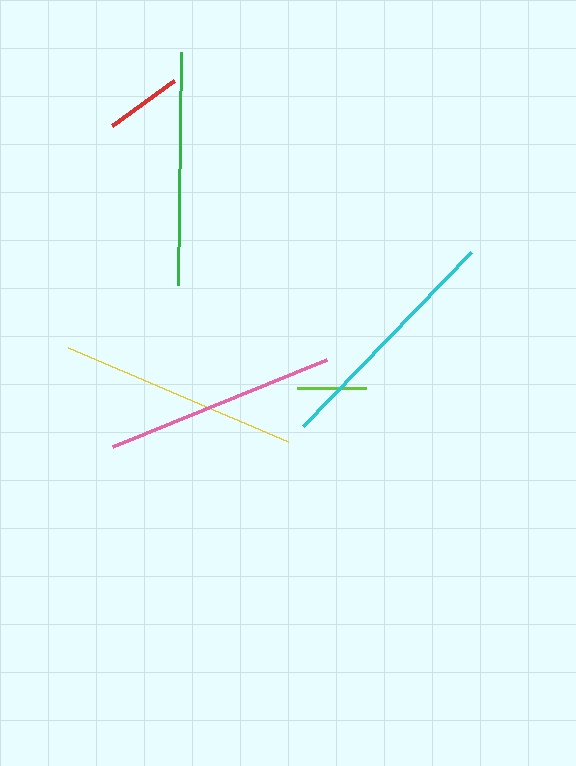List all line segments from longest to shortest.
From longest to shortest: cyan, yellow, green, pink, red, lime.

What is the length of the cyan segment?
The cyan segment is approximately 241 pixels long.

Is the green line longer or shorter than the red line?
The green line is longer than the red line.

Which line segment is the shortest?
The lime line is the shortest at approximately 69 pixels.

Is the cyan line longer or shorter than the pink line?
The cyan line is longer than the pink line.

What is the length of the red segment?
The red segment is approximately 76 pixels long.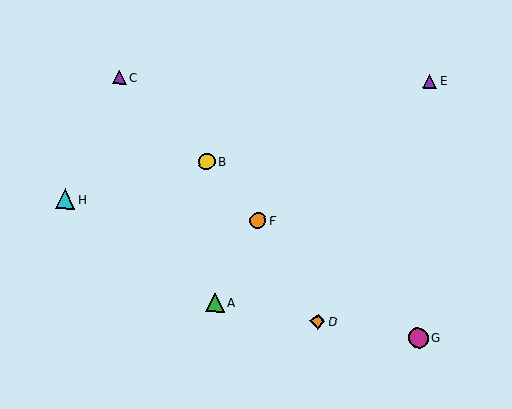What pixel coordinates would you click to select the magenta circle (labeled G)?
Click at (418, 338) to select the magenta circle G.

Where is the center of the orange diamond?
The center of the orange diamond is at (318, 321).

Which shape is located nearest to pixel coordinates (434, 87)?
The purple triangle (labeled E) at (430, 81) is nearest to that location.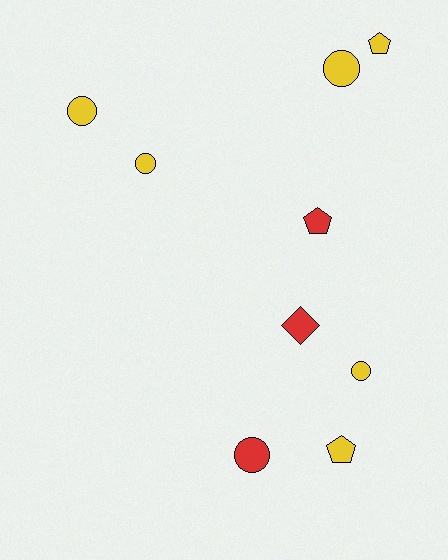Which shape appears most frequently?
Circle, with 5 objects.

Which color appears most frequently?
Yellow, with 6 objects.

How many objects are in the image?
There are 9 objects.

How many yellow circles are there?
There are 4 yellow circles.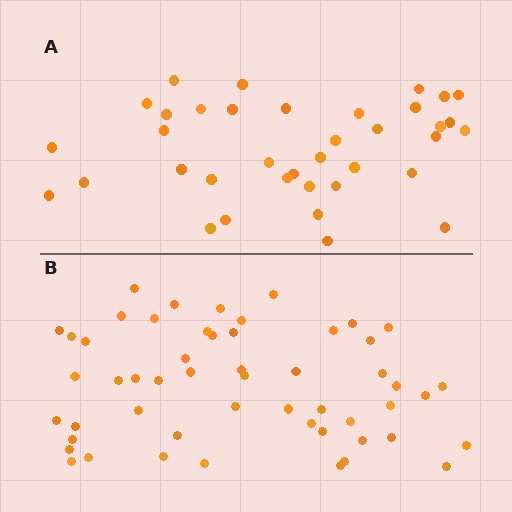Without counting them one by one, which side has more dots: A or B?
Region B (the bottom region) has more dots.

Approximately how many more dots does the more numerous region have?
Region B has approximately 15 more dots than region A.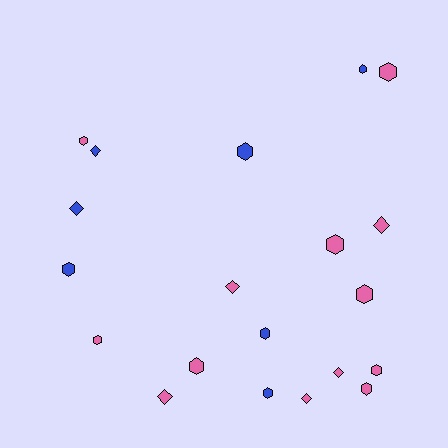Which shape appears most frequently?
Hexagon, with 13 objects.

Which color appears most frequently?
Pink, with 13 objects.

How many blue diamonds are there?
There are 2 blue diamonds.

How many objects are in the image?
There are 20 objects.